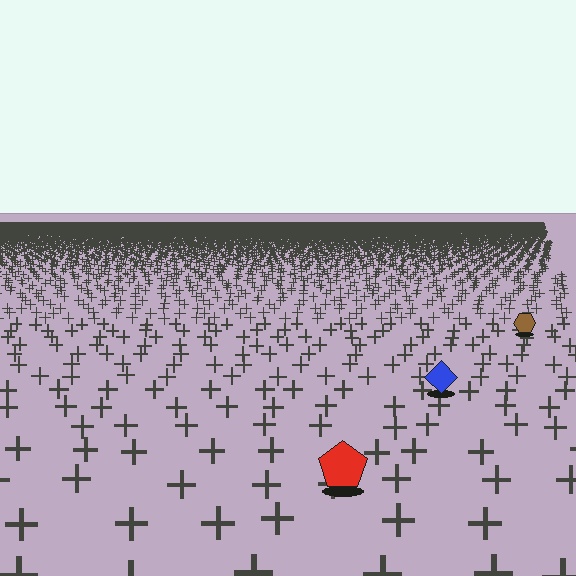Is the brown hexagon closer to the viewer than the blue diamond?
No. The blue diamond is closer — you can tell from the texture gradient: the ground texture is coarser near it.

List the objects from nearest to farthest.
From nearest to farthest: the red pentagon, the blue diamond, the brown hexagon.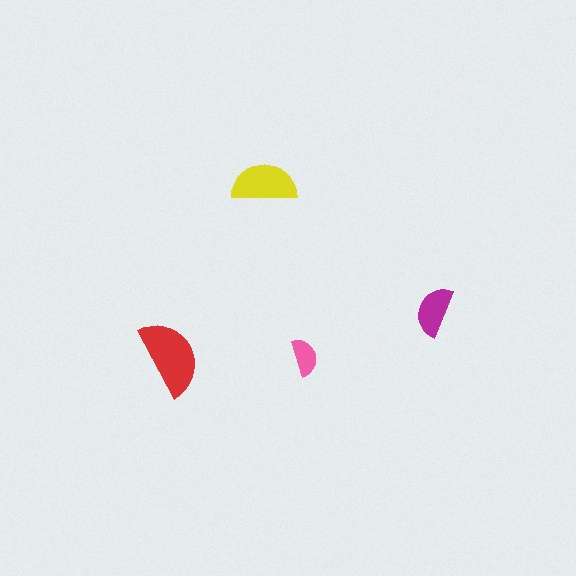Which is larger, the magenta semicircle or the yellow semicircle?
The yellow one.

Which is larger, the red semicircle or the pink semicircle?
The red one.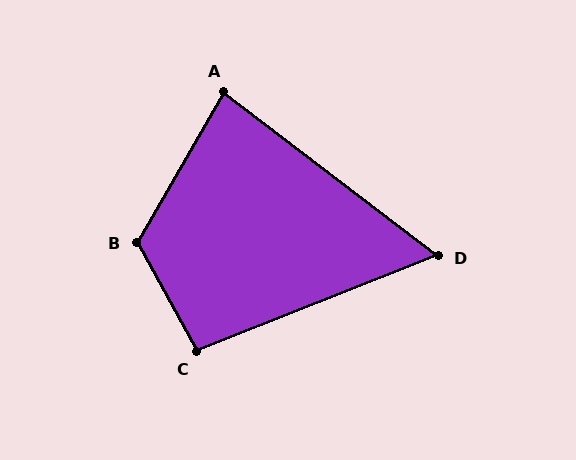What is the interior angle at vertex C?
Approximately 97 degrees (obtuse).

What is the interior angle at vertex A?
Approximately 83 degrees (acute).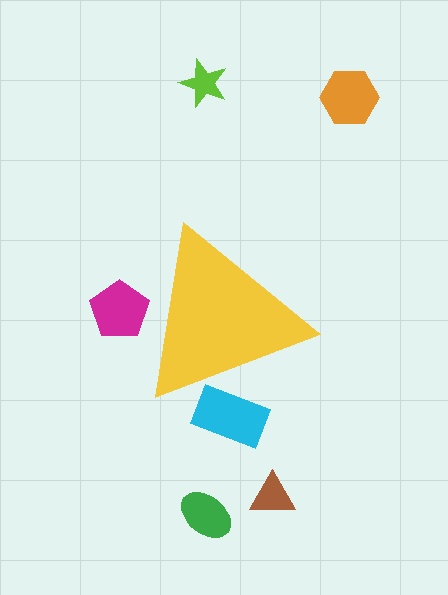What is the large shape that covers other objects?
A yellow triangle.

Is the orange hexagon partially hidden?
No, the orange hexagon is fully visible.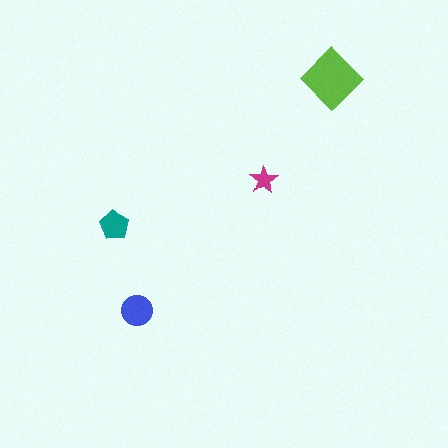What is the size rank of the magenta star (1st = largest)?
4th.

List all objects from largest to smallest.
The lime diamond, the blue circle, the teal pentagon, the magenta star.